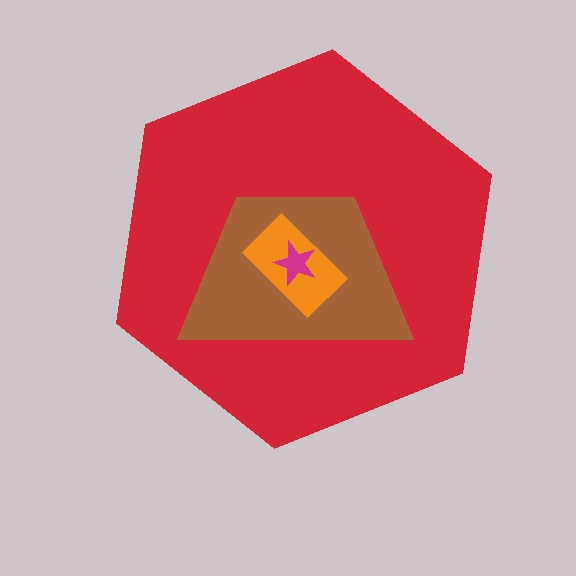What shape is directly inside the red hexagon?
The brown trapezoid.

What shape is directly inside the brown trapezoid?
The orange rectangle.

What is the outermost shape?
The red hexagon.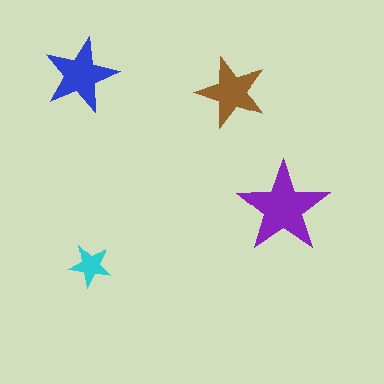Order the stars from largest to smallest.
the purple one, the blue one, the brown one, the cyan one.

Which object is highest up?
The blue star is topmost.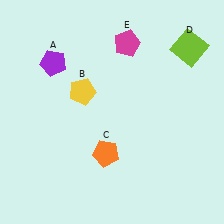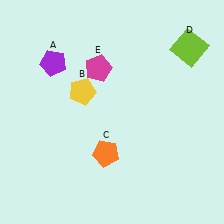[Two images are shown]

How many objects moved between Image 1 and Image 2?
1 object moved between the two images.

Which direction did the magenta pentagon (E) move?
The magenta pentagon (E) moved left.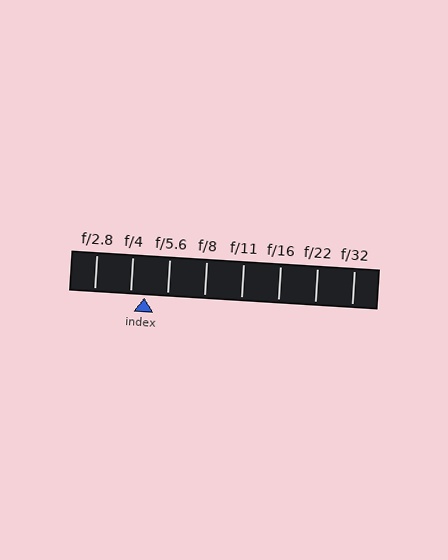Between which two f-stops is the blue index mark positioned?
The index mark is between f/4 and f/5.6.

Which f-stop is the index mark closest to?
The index mark is closest to f/4.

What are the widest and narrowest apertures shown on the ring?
The widest aperture shown is f/2.8 and the narrowest is f/32.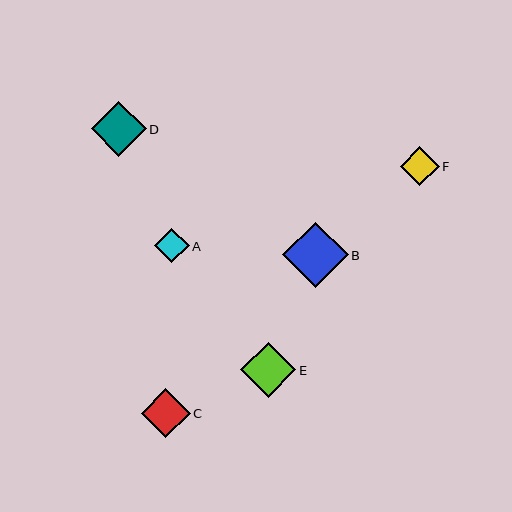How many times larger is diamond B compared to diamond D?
Diamond B is approximately 1.2 times the size of diamond D.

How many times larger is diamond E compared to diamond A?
Diamond E is approximately 1.6 times the size of diamond A.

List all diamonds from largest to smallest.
From largest to smallest: B, E, D, C, F, A.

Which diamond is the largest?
Diamond B is the largest with a size of approximately 65 pixels.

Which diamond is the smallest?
Diamond A is the smallest with a size of approximately 34 pixels.